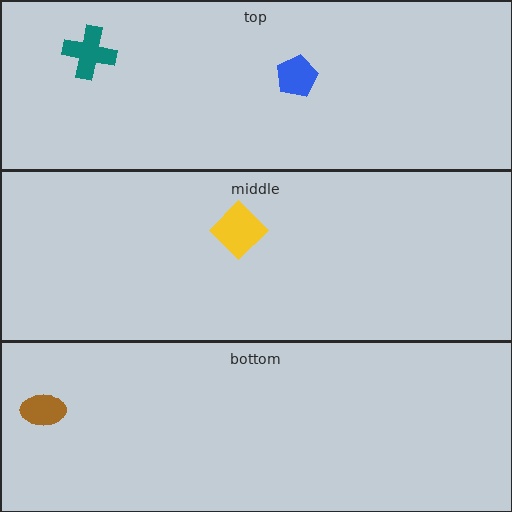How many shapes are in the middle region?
1.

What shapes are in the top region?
The teal cross, the blue pentagon.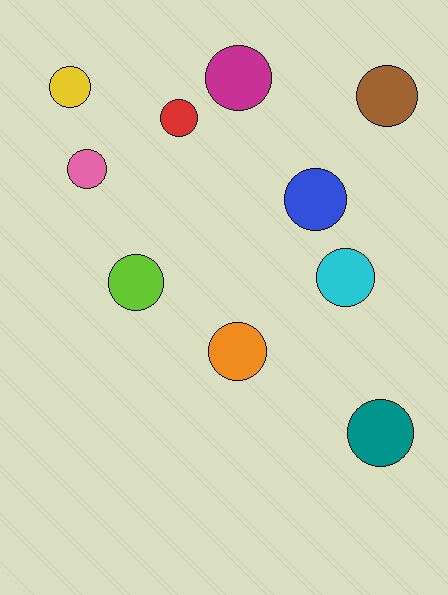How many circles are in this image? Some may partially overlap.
There are 10 circles.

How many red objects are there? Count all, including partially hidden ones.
There is 1 red object.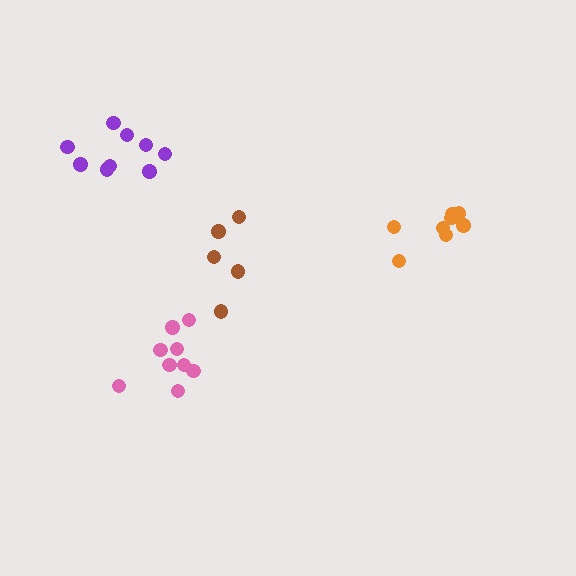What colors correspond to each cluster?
The clusters are colored: pink, orange, brown, purple.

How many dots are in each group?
Group 1: 9 dots, Group 2: 8 dots, Group 3: 5 dots, Group 4: 9 dots (31 total).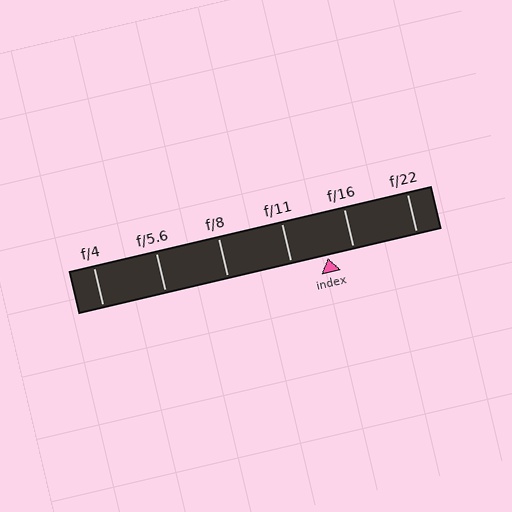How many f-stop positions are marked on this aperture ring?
There are 6 f-stop positions marked.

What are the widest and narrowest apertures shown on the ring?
The widest aperture shown is f/4 and the narrowest is f/22.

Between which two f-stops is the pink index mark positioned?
The index mark is between f/11 and f/16.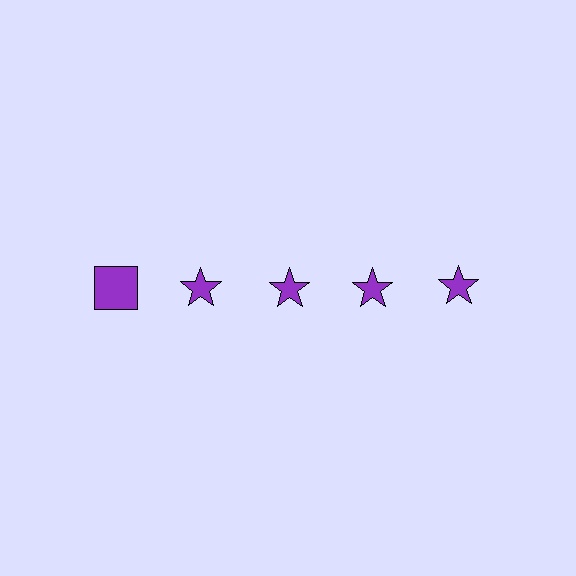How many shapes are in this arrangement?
There are 5 shapes arranged in a grid pattern.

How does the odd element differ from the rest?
It has a different shape: square instead of star.